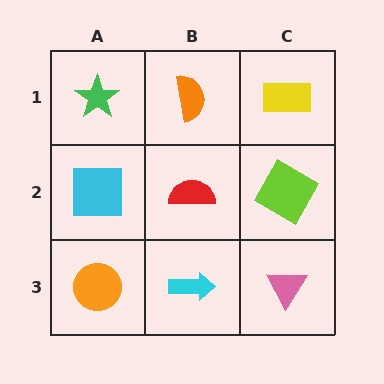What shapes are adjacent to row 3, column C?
A lime square (row 2, column C), a cyan arrow (row 3, column B).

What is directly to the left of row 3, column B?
An orange circle.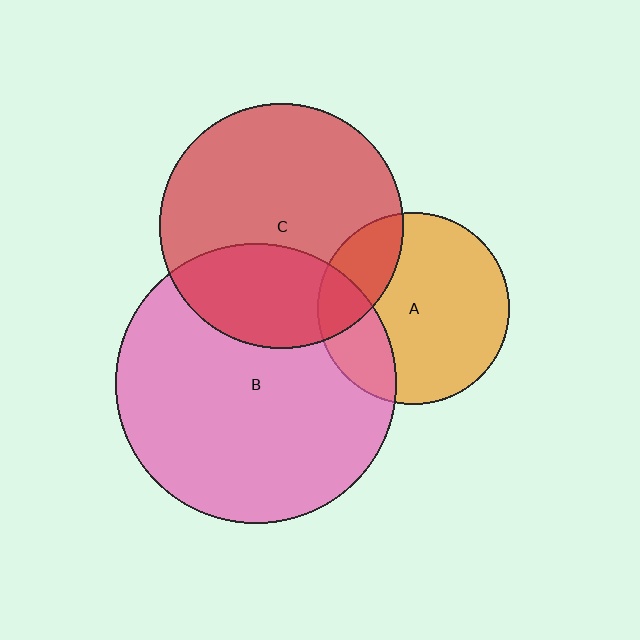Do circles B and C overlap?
Yes.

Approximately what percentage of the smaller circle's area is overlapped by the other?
Approximately 30%.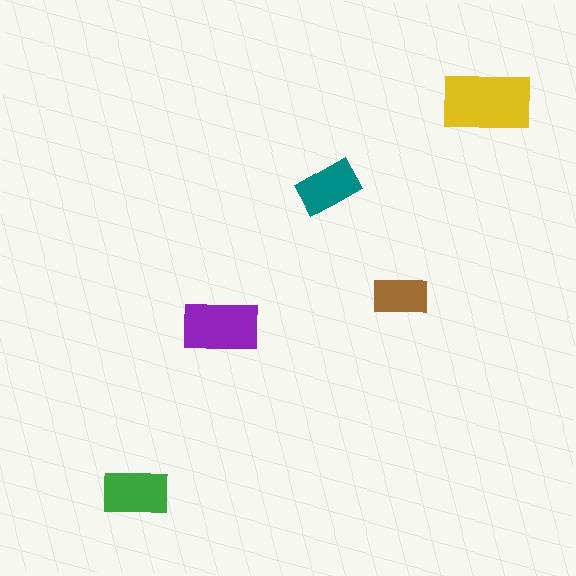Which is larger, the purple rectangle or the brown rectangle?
The purple one.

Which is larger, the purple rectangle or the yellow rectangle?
The yellow one.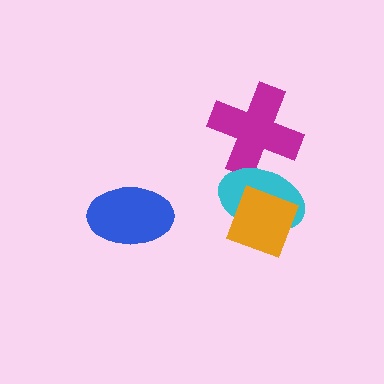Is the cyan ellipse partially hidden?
Yes, it is partially covered by another shape.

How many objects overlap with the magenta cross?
1 object overlaps with the magenta cross.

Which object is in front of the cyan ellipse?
The orange square is in front of the cyan ellipse.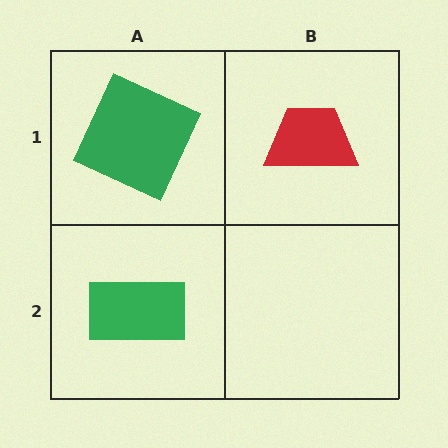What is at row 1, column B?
A red trapezoid.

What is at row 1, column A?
A green square.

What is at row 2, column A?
A green rectangle.